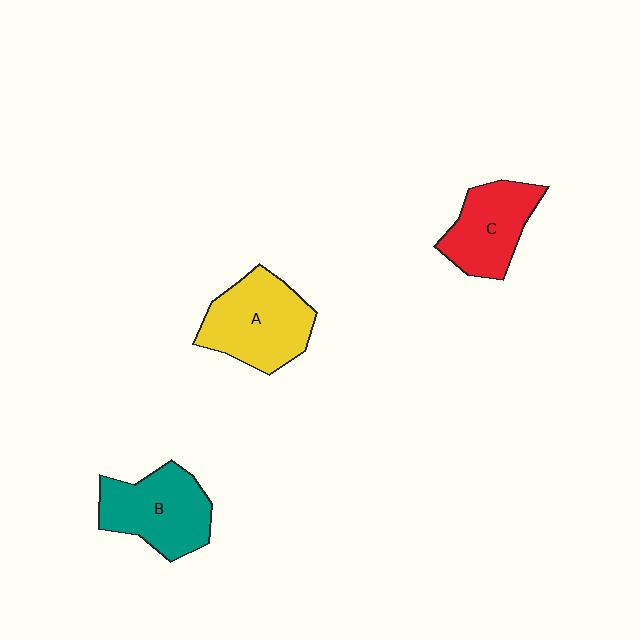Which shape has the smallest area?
Shape C (red).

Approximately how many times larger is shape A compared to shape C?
Approximately 1.3 times.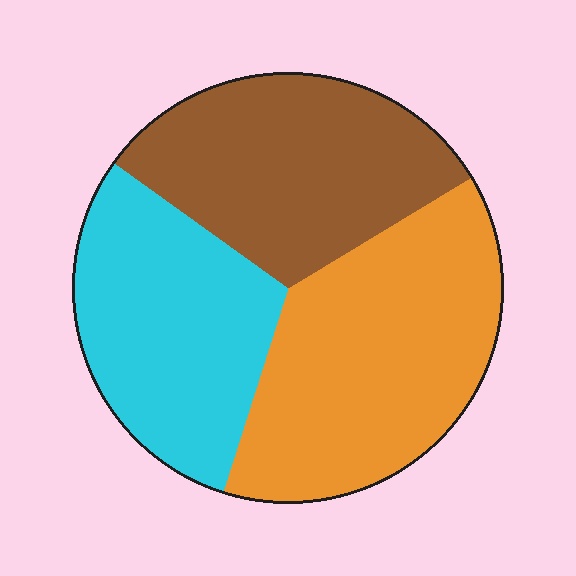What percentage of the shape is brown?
Brown takes up about one third (1/3) of the shape.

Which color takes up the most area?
Orange, at roughly 40%.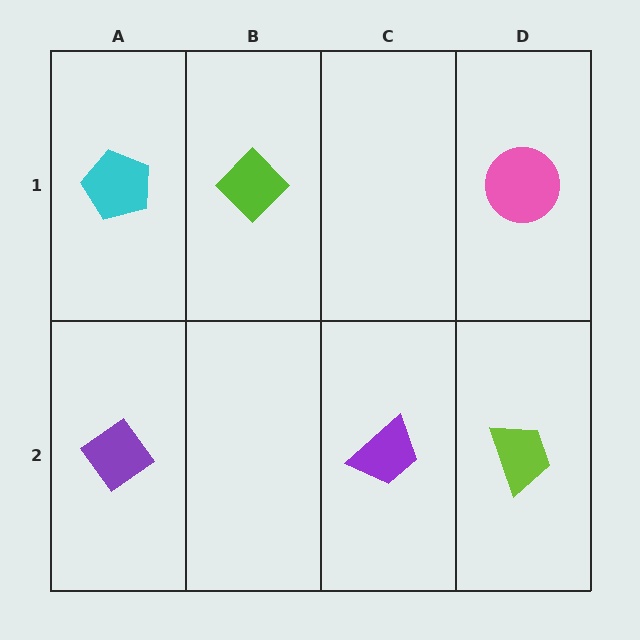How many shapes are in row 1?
3 shapes.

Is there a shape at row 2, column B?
No, that cell is empty.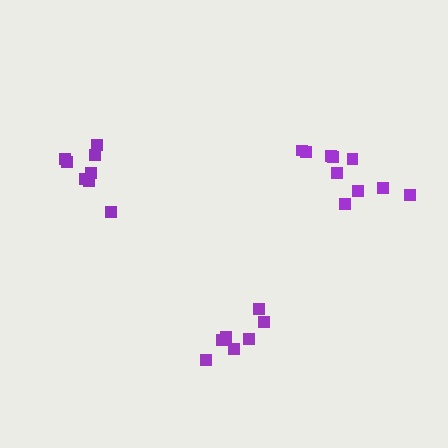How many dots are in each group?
Group 1: 8 dots, Group 2: 10 dots, Group 3: 7 dots (25 total).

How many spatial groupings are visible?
There are 3 spatial groupings.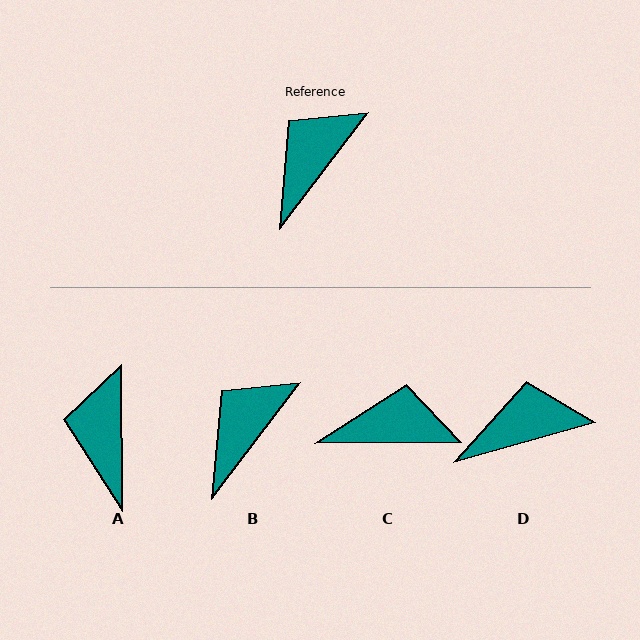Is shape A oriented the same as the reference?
No, it is off by about 38 degrees.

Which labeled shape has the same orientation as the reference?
B.